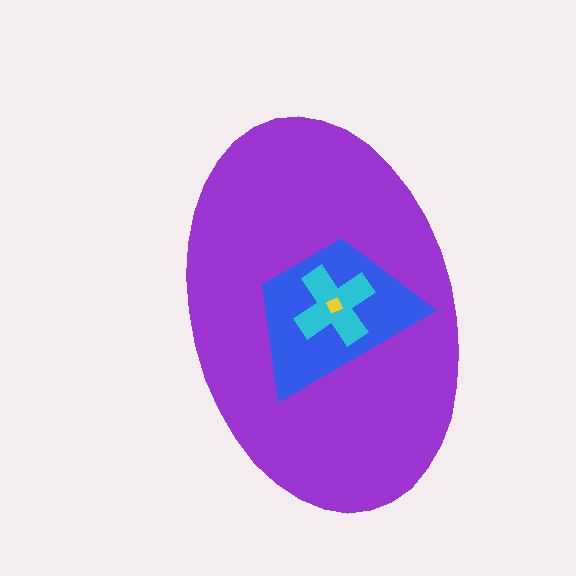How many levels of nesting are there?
4.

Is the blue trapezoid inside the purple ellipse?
Yes.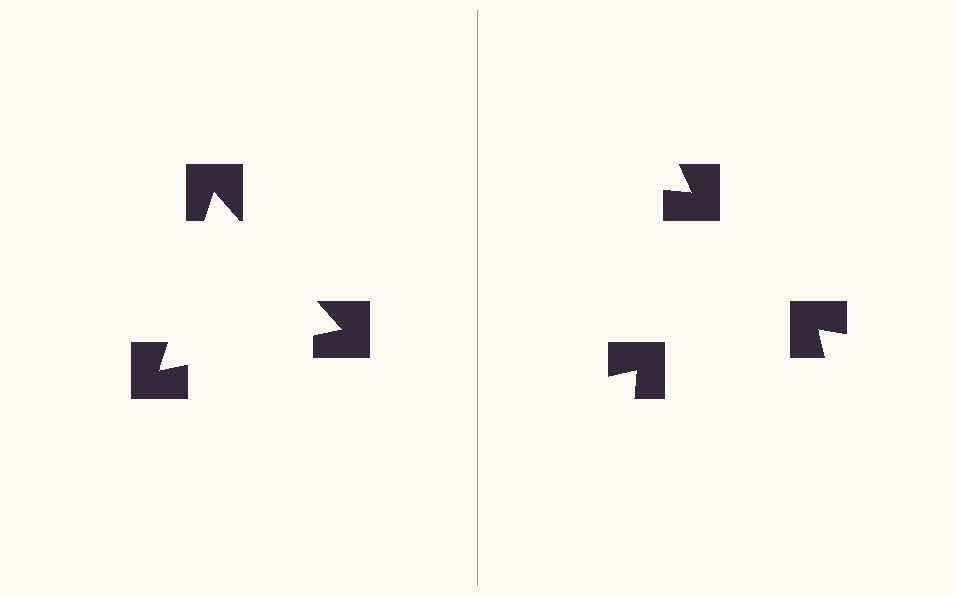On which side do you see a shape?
An illusory triangle appears on the left side. On the right side the wedge cuts are rotated, so no coherent shape forms.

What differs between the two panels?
The notched squares are positioned identically on both sides; only the wedge orientations differ. On the left they align to a triangle; on the right they are misaligned.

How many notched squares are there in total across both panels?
6 — 3 on each side.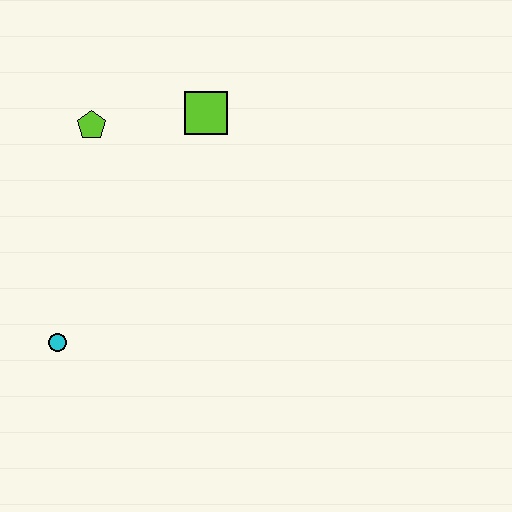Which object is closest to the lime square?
The lime pentagon is closest to the lime square.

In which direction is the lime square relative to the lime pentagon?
The lime square is to the right of the lime pentagon.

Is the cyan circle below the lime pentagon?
Yes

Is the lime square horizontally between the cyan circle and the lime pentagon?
No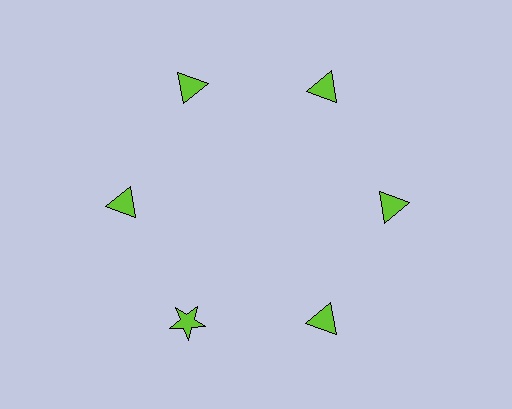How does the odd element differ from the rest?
It has a different shape: star instead of triangle.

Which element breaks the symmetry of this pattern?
The lime star at roughly the 7 o'clock position breaks the symmetry. All other shapes are lime triangles.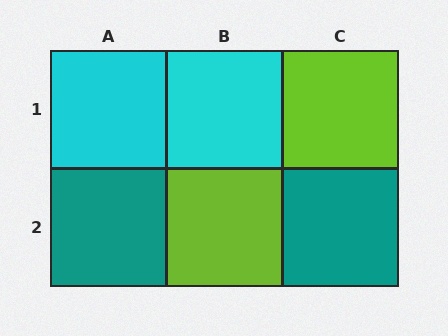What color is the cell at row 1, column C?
Lime.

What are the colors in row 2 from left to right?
Teal, lime, teal.